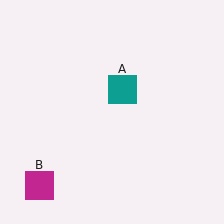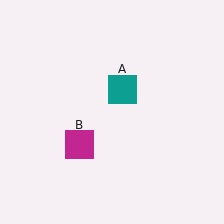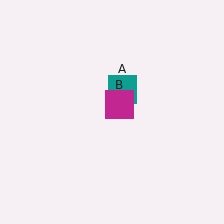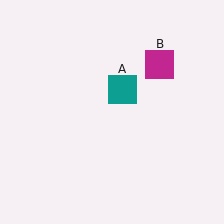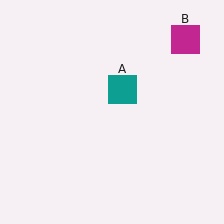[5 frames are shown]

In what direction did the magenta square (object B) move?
The magenta square (object B) moved up and to the right.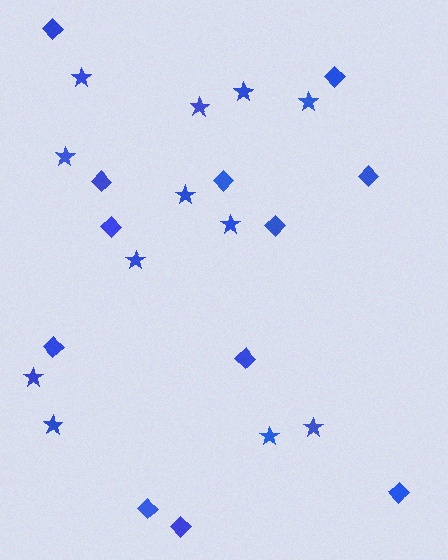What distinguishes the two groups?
There are 2 groups: one group of stars (12) and one group of diamonds (12).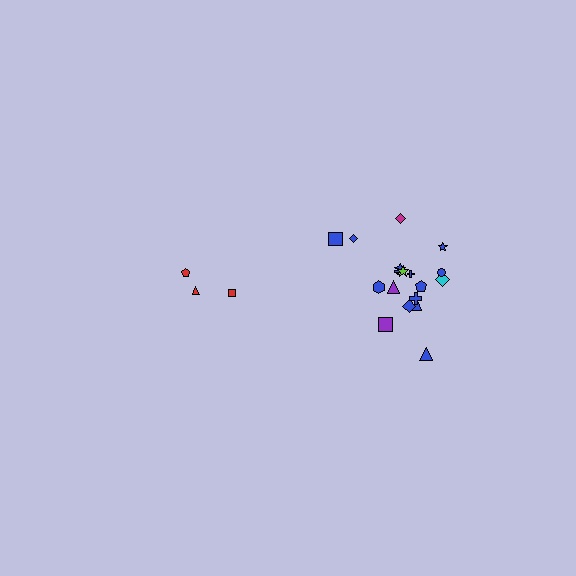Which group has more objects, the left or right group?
The right group.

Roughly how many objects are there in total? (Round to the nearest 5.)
Roughly 20 objects in total.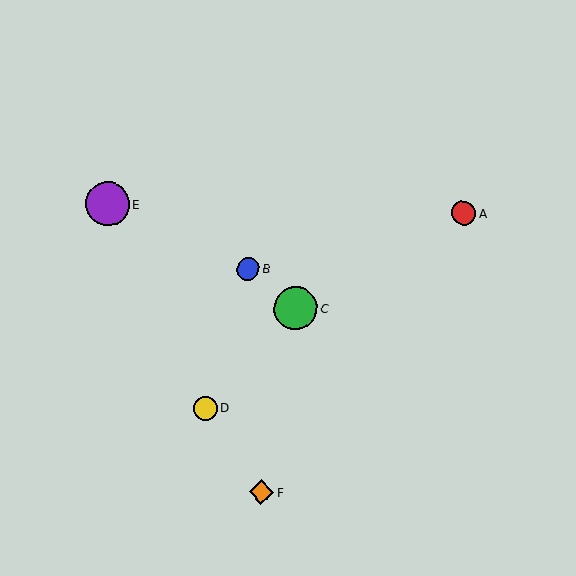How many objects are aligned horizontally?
2 objects (A, E) are aligned horizontally.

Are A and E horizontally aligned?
Yes, both are at y≈213.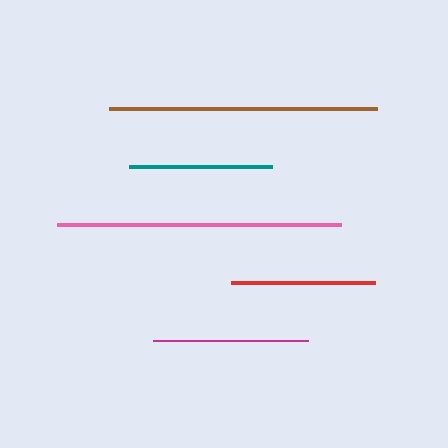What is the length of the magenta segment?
The magenta segment is approximately 155 pixels long.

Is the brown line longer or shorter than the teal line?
The brown line is longer than the teal line.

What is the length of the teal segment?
The teal segment is approximately 142 pixels long.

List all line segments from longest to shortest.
From longest to shortest: pink, brown, magenta, red, teal.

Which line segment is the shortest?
The teal line is the shortest at approximately 142 pixels.